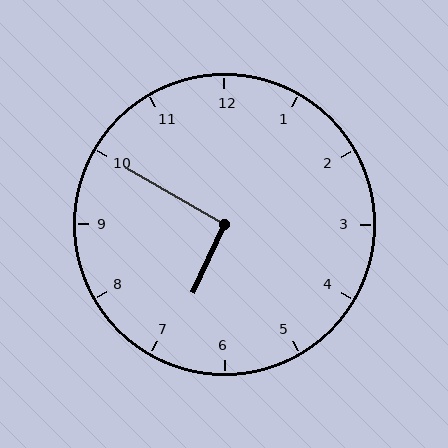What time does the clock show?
6:50.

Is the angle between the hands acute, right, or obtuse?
It is right.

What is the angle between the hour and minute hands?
Approximately 95 degrees.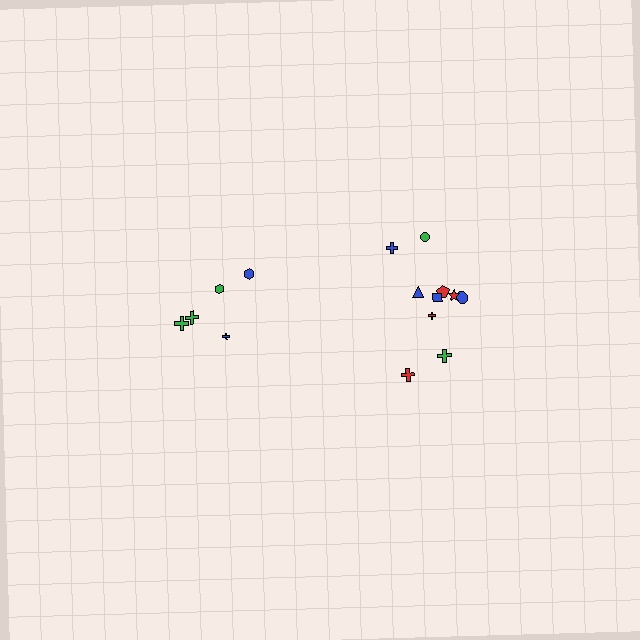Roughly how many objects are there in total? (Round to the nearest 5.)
Roughly 15 objects in total.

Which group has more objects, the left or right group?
The right group.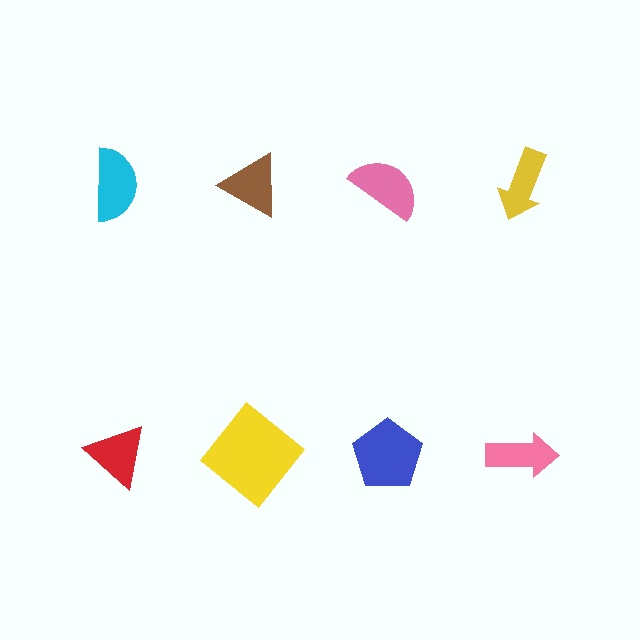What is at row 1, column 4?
A yellow arrow.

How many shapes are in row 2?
4 shapes.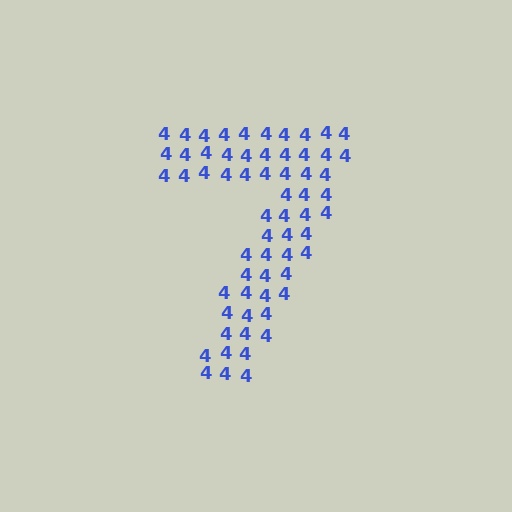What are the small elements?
The small elements are digit 4's.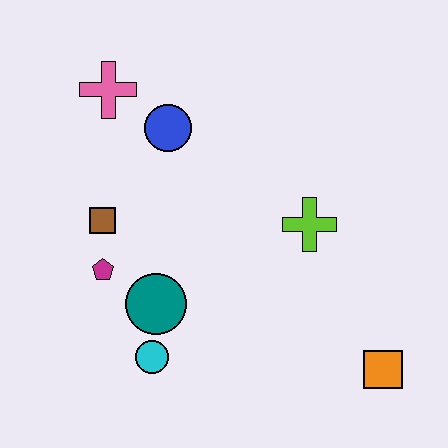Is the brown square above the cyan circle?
Yes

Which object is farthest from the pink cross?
The orange square is farthest from the pink cross.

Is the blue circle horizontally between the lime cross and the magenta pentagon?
Yes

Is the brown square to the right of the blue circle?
No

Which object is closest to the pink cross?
The blue circle is closest to the pink cross.